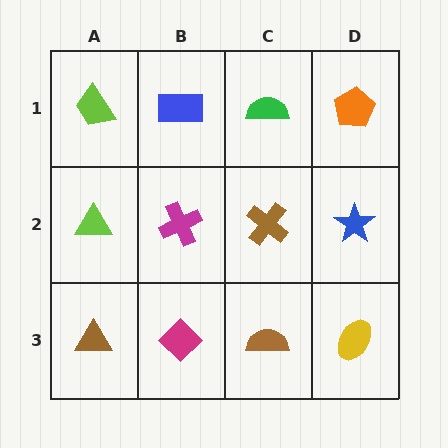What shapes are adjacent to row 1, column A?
A lime triangle (row 2, column A), a blue rectangle (row 1, column B).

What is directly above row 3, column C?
A brown cross.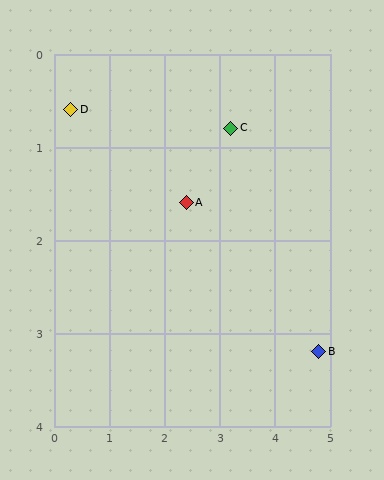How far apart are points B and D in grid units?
Points B and D are about 5.2 grid units apart.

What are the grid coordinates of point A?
Point A is at approximately (2.4, 1.6).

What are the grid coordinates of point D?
Point D is at approximately (0.3, 0.6).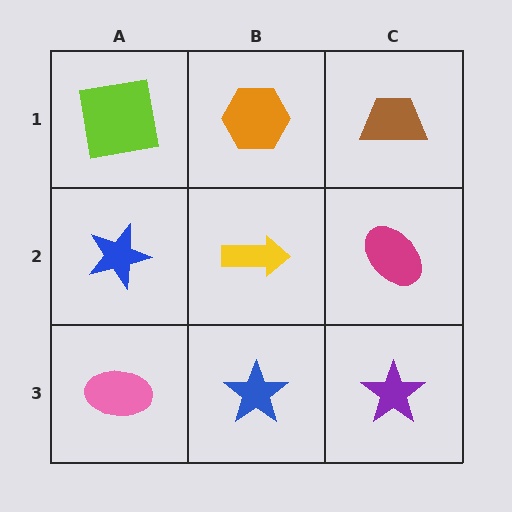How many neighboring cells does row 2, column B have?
4.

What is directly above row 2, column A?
A lime square.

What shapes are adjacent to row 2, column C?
A brown trapezoid (row 1, column C), a purple star (row 3, column C), a yellow arrow (row 2, column B).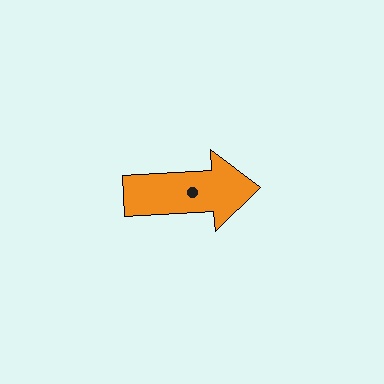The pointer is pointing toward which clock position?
Roughly 3 o'clock.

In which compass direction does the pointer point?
East.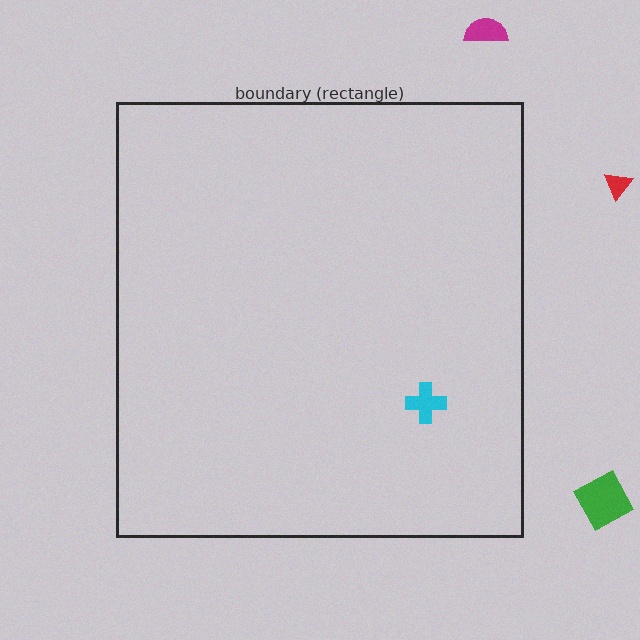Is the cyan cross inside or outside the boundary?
Inside.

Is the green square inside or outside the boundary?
Outside.